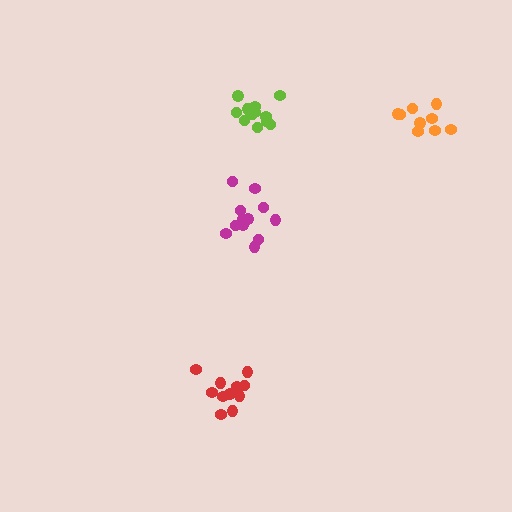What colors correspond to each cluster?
The clusters are colored: magenta, lime, red, orange.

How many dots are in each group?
Group 1: 13 dots, Group 2: 13 dots, Group 3: 11 dots, Group 4: 9 dots (46 total).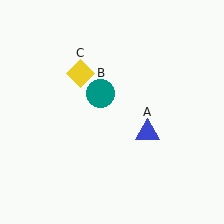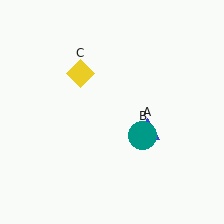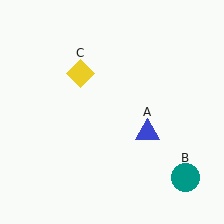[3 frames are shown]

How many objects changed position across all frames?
1 object changed position: teal circle (object B).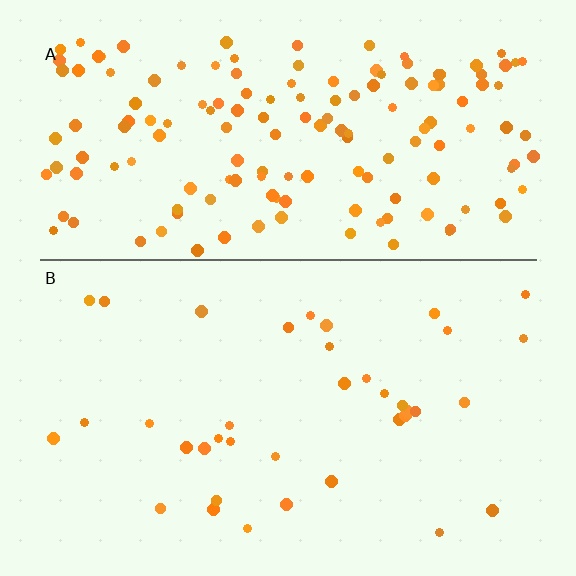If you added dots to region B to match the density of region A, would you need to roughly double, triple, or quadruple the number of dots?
Approximately quadruple.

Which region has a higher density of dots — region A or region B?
A (the top).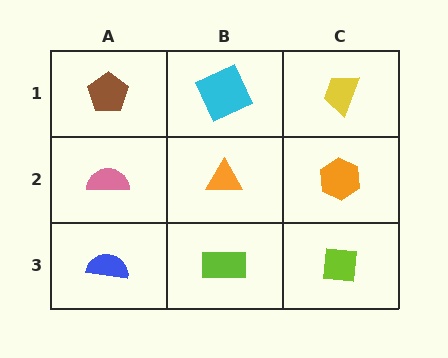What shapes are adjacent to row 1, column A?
A pink semicircle (row 2, column A), a cyan square (row 1, column B).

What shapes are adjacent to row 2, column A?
A brown pentagon (row 1, column A), a blue semicircle (row 3, column A), an orange triangle (row 2, column B).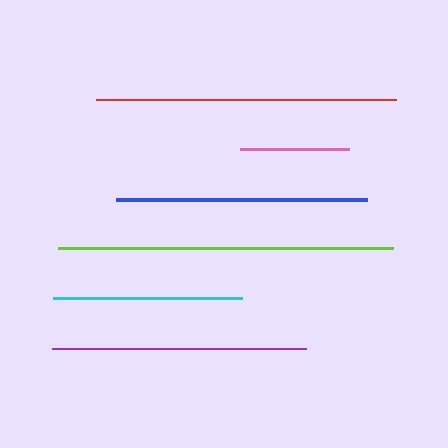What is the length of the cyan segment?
The cyan segment is approximately 189 pixels long.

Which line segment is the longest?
The lime line is the longest at approximately 335 pixels.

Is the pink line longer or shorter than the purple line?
The purple line is longer than the pink line.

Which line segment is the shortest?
The pink line is the shortest at approximately 109 pixels.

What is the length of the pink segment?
The pink segment is approximately 109 pixels long.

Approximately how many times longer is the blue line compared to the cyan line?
The blue line is approximately 1.3 times the length of the cyan line.